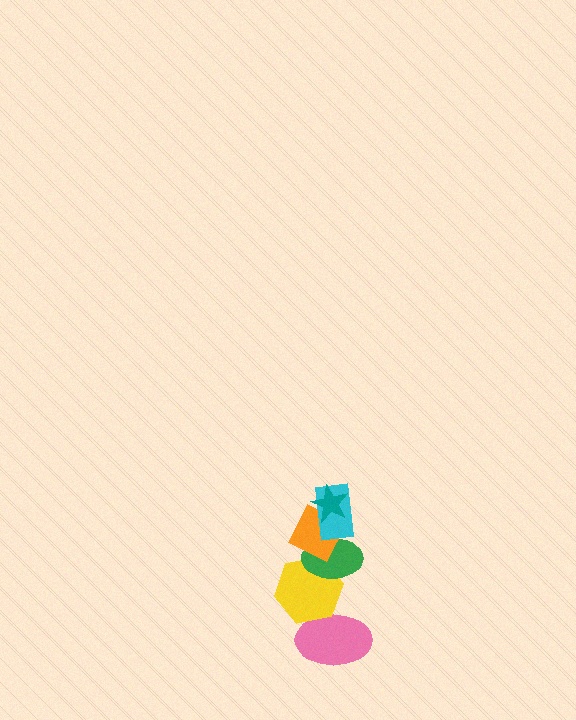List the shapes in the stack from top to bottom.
From top to bottom: the teal star, the cyan rectangle, the orange diamond, the green ellipse, the yellow hexagon, the pink ellipse.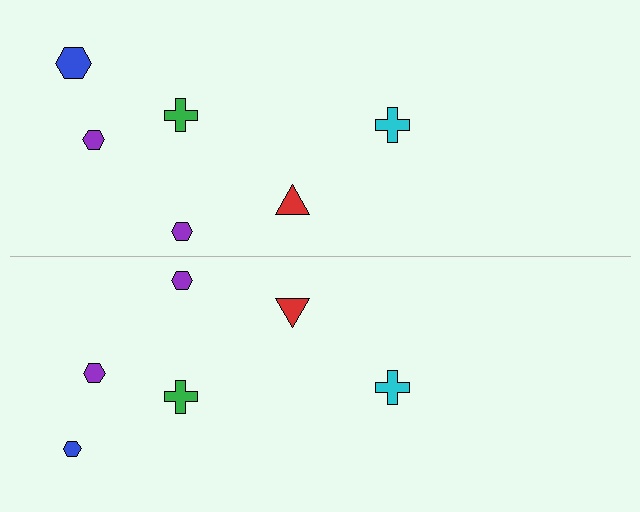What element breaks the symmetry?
The blue hexagon on the bottom side has a different size than its mirror counterpart.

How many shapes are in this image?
There are 12 shapes in this image.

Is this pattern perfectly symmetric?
No, the pattern is not perfectly symmetric. The blue hexagon on the bottom side has a different size than its mirror counterpart.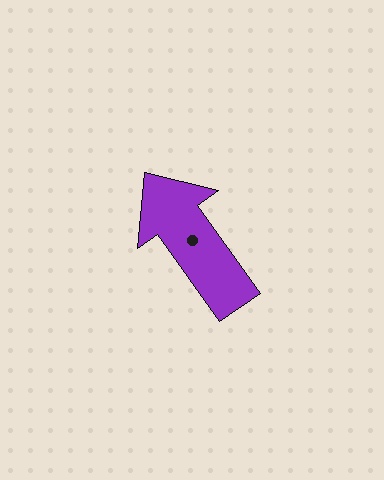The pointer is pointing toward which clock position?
Roughly 11 o'clock.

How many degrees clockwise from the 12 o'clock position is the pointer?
Approximately 325 degrees.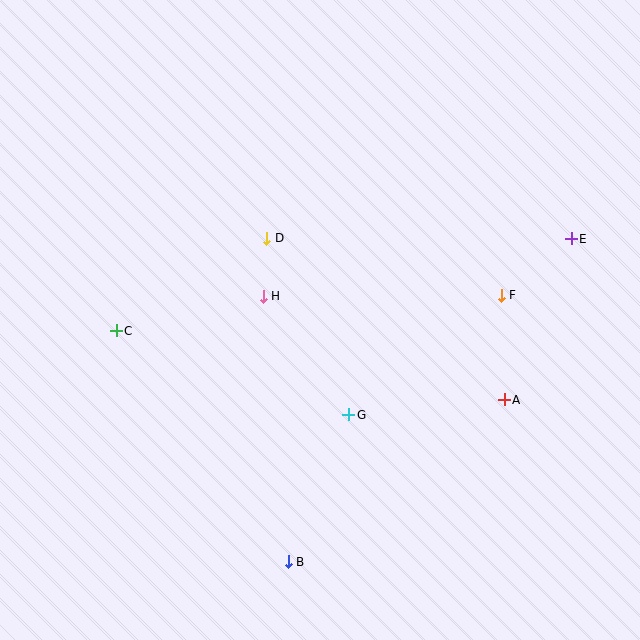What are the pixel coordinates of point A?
Point A is at (504, 400).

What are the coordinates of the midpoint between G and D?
The midpoint between G and D is at (308, 326).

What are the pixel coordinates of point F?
Point F is at (501, 295).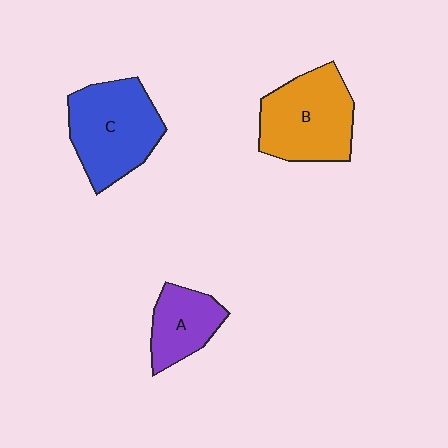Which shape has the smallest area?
Shape A (purple).